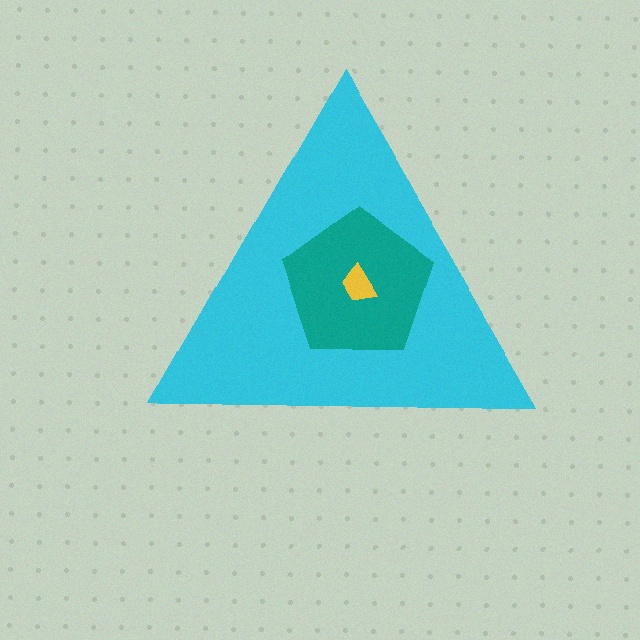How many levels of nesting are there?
3.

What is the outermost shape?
The cyan triangle.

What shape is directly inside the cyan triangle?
The teal pentagon.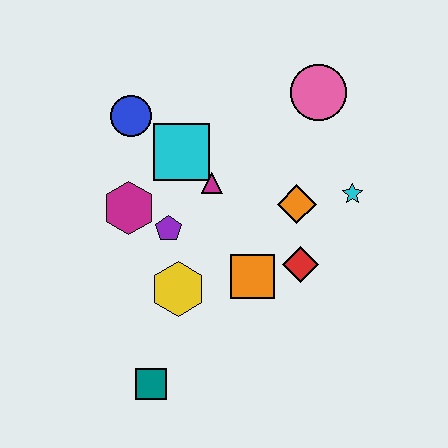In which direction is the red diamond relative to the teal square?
The red diamond is to the right of the teal square.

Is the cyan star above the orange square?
Yes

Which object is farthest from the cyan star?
The teal square is farthest from the cyan star.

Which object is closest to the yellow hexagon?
The purple pentagon is closest to the yellow hexagon.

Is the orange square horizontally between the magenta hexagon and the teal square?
No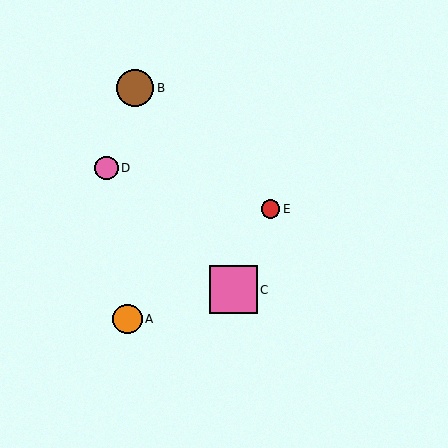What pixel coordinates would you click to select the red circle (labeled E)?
Click at (271, 209) to select the red circle E.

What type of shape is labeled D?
Shape D is a pink circle.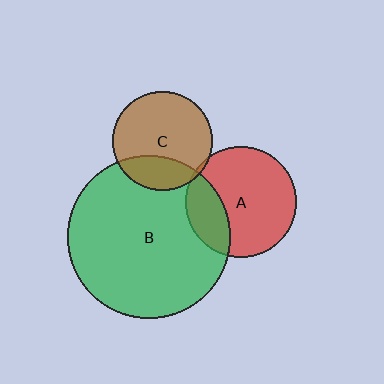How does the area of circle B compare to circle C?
Approximately 2.7 times.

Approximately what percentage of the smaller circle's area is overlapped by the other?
Approximately 25%.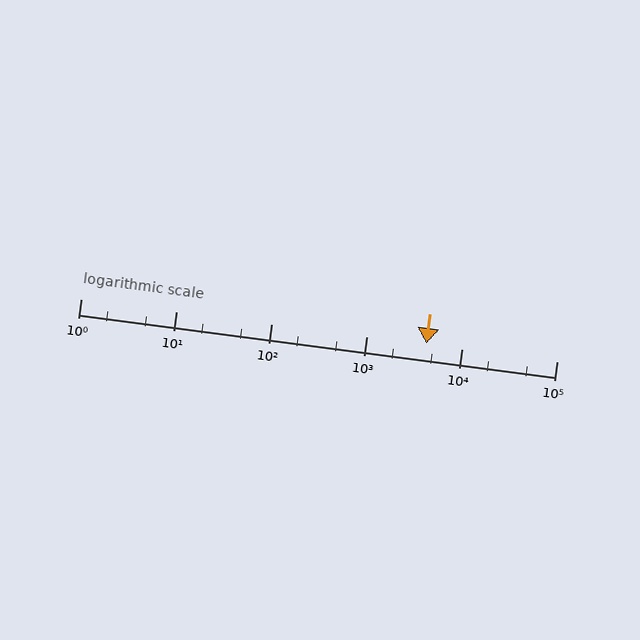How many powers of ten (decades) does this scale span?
The scale spans 5 decades, from 1 to 100000.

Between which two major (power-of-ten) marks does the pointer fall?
The pointer is between 1000 and 10000.